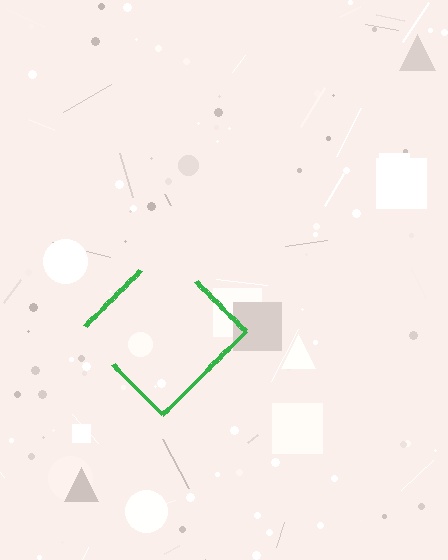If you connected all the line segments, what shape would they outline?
They would outline a diamond.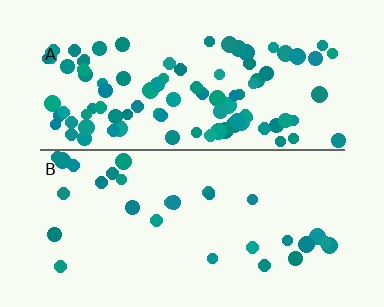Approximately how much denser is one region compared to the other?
Approximately 3.3× — region A over region B.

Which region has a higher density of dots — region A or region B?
A (the top).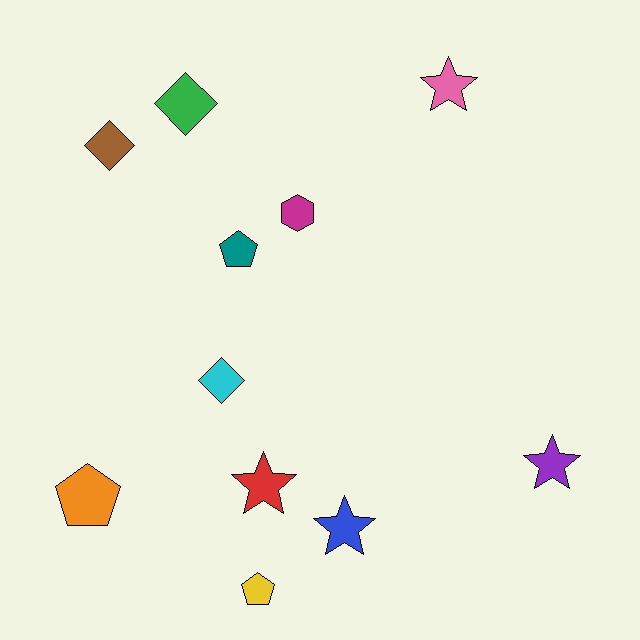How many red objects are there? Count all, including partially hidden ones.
There is 1 red object.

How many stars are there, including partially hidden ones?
There are 4 stars.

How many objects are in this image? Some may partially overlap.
There are 11 objects.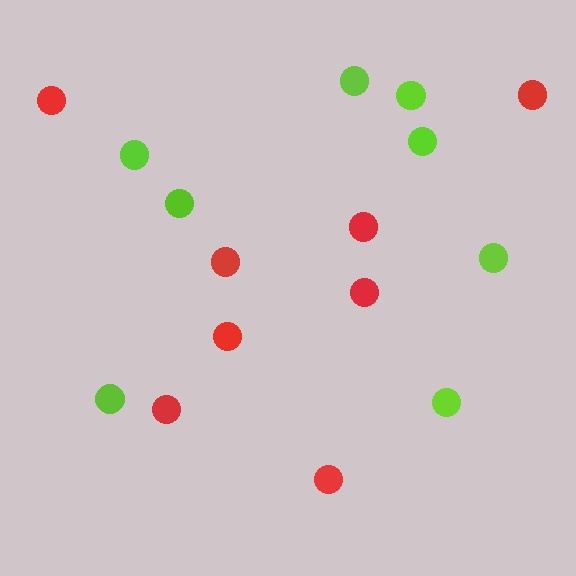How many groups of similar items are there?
There are 2 groups: one group of lime circles (8) and one group of red circles (8).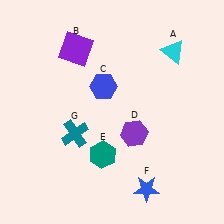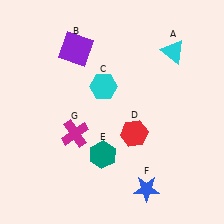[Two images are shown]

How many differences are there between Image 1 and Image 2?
There are 3 differences between the two images.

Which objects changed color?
C changed from blue to cyan. D changed from purple to red. G changed from teal to magenta.